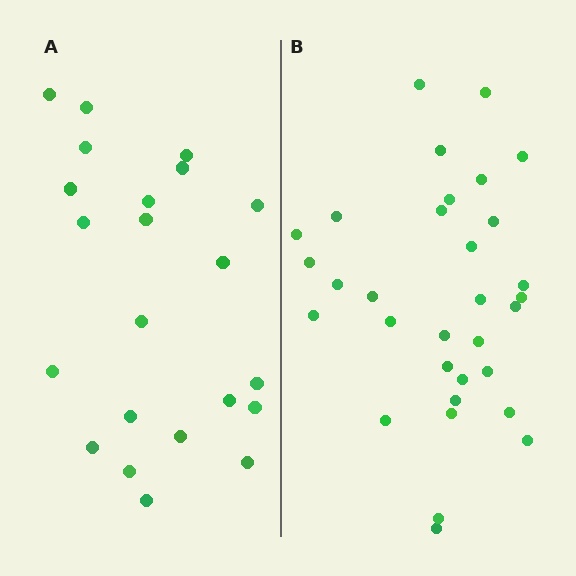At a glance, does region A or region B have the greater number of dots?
Region B (the right region) has more dots.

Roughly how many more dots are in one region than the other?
Region B has roughly 10 or so more dots than region A.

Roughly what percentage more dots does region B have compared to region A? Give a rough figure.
About 45% more.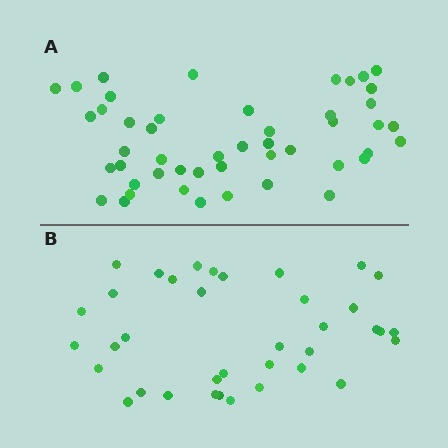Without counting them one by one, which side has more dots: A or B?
Region A (the top region) has more dots.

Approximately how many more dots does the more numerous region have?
Region A has roughly 12 or so more dots than region B.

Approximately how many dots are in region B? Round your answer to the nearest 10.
About 40 dots. (The exact count is 37, which rounds to 40.)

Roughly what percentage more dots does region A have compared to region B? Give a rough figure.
About 30% more.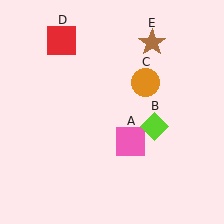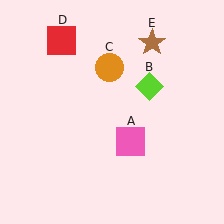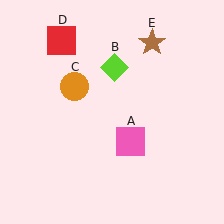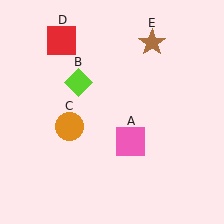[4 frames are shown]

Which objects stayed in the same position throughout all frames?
Pink square (object A) and red square (object D) and brown star (object E) remained stationary.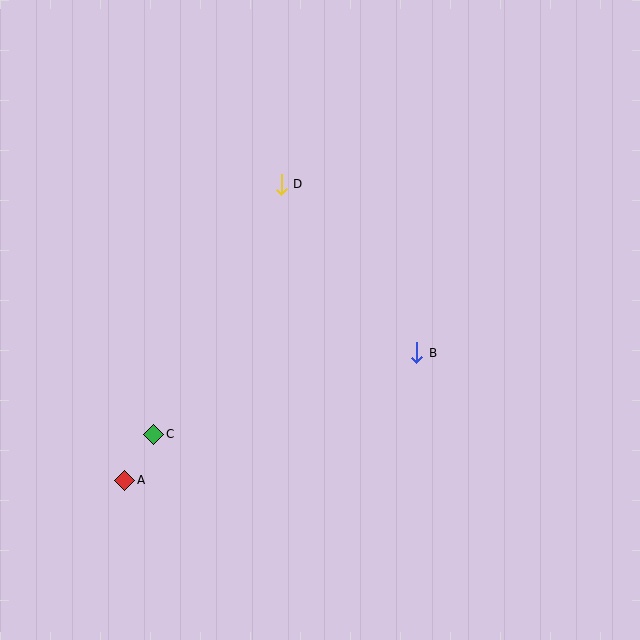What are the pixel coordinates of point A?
Point A is at (125, 480).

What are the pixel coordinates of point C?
Point C is at (154, 434).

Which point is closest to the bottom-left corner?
Point A is closest to the bottom-left corner.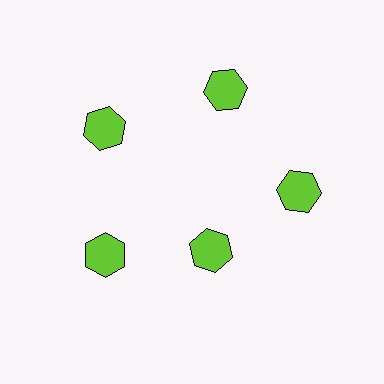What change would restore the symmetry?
The symmetry would be restored by moving it outward, back onto the ring so that all 5 hexagons sit at equal angles and equal distance from the center.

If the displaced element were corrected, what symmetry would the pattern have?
It would have 5-fold rotational symmetry — the pattern would map onto itself every 72 degrees.